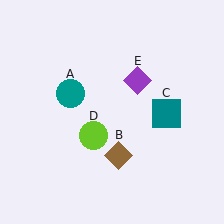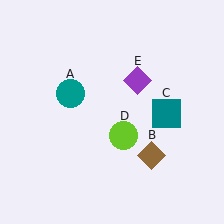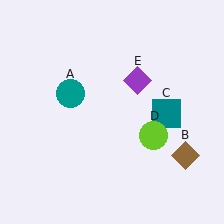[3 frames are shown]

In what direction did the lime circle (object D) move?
The lime circle (object D) moved right.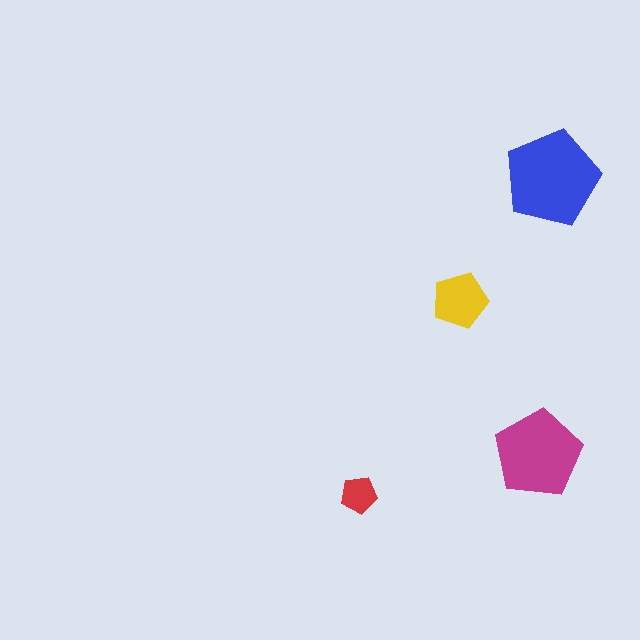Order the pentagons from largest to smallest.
the blue one, the magenta one, the yellow one, the red one.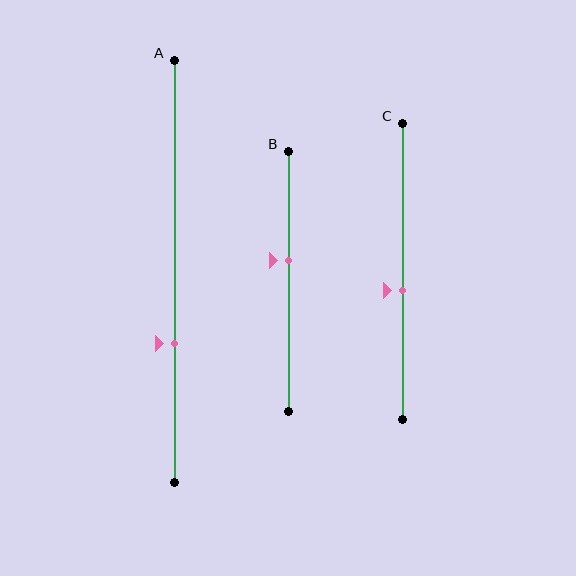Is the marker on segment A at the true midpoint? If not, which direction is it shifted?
No, the marker on segment A is shifted downward by about 17% of the segment length.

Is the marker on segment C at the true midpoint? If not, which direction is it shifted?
No, the marker on segment C is shifted downward by about 6% of the segment length.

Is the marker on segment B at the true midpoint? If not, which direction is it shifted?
No, the marker on segment B is shifted upward by about 8% of the segment length.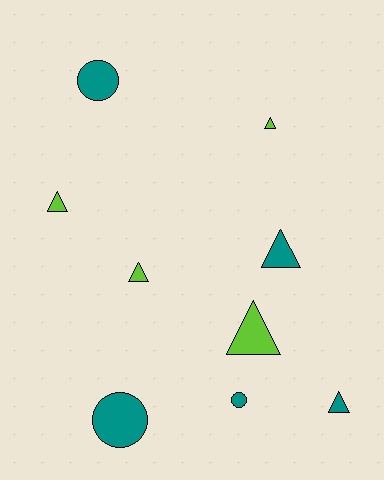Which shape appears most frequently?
Triangle, with 6 objects.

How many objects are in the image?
There are 9 objects.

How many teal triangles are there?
There are 2 teal triangles.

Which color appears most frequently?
Teal, with 5 objects.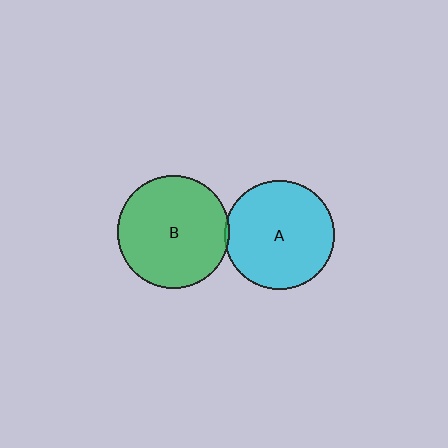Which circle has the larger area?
Circle B (green).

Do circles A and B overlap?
Yes.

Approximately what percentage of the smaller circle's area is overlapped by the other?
Approximately 5%.